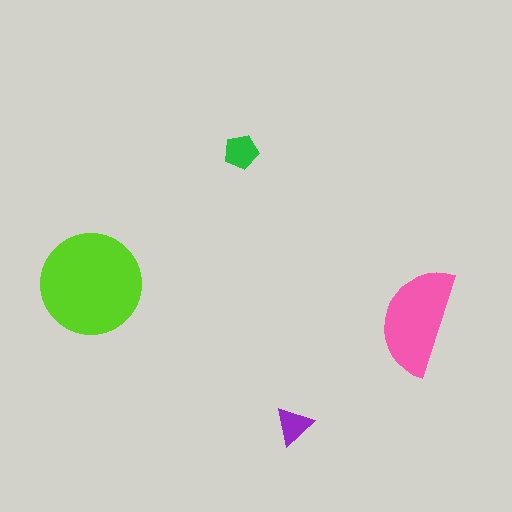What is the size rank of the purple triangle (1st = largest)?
4th.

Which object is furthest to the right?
The pink semicircle is rightmost.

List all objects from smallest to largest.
The purple triangle, the green pentagon, the pink semicircle, the lime circle.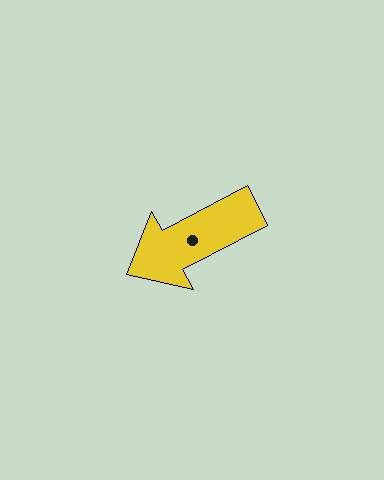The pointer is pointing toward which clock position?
Roughly 8 o'clock.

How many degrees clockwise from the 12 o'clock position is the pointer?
Approximately 242 degrees.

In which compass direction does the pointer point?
Southwest.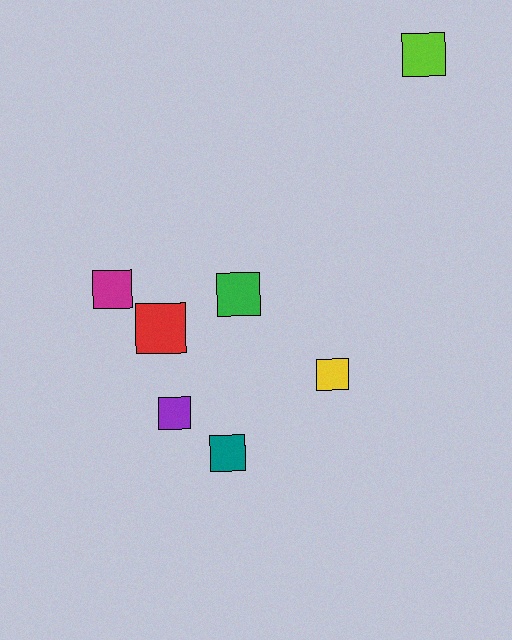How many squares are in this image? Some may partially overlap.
There are 7 squares.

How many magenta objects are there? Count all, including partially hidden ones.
There is 1 magenta object.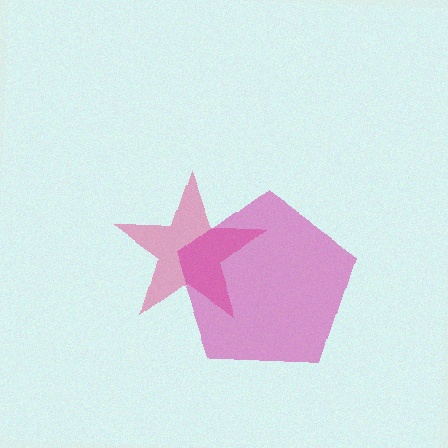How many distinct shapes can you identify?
There are 2 distinct shapes: a pink star, a magenta pentagon.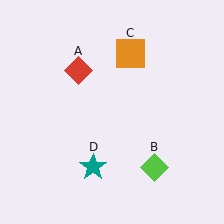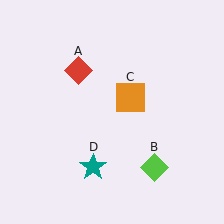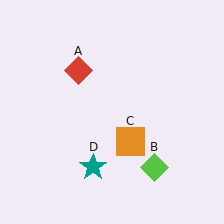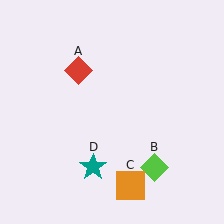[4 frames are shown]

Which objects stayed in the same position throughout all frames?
Red diamond (object A) and lime diamond (object B) and teal star (object D) remained stationary.